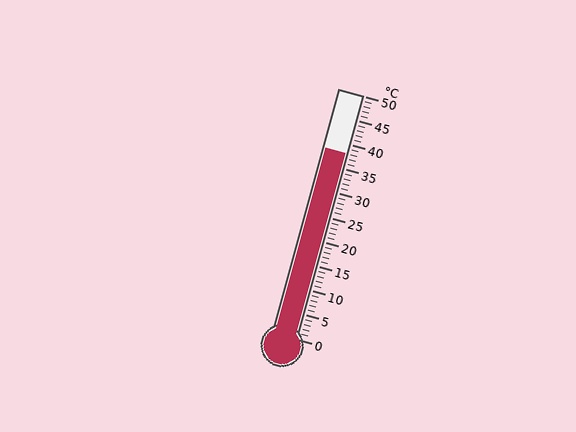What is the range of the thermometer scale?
The thermometer scale ranges from 0°C to 50°C.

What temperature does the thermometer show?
The thermometer shows approximately 38°C.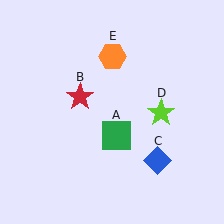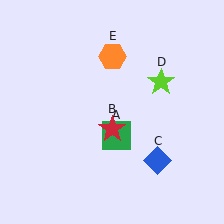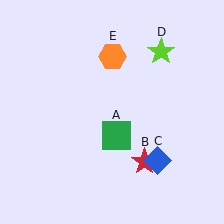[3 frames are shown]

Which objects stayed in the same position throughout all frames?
Green square (object A) and blue diamond (object C) and orange hexagon (object E) remained stationary.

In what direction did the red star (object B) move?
The red star (object B) moved down and to the right.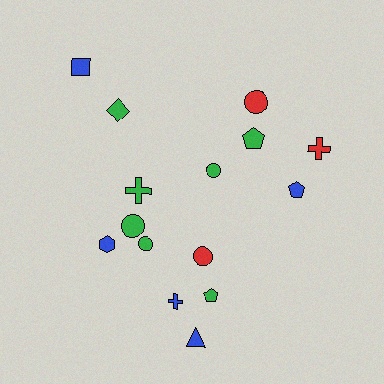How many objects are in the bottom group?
There are 7 objects.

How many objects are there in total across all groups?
There are 15 objects.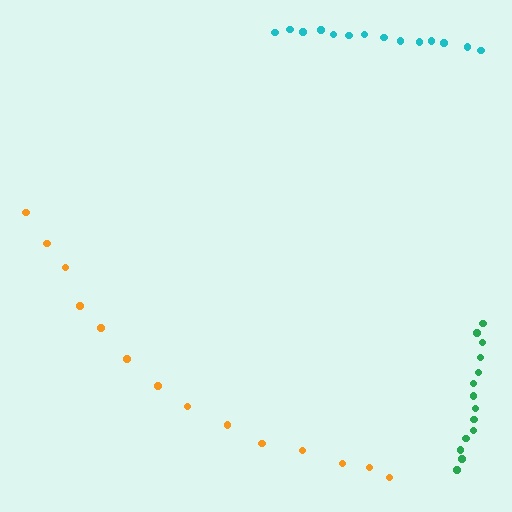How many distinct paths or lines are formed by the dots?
There are 3 distinct paths.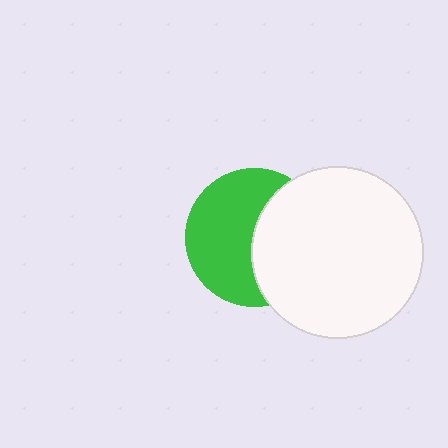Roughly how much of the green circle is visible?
About half of it is visible (roughly 57%).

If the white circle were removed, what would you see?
You would see the complete green circle.